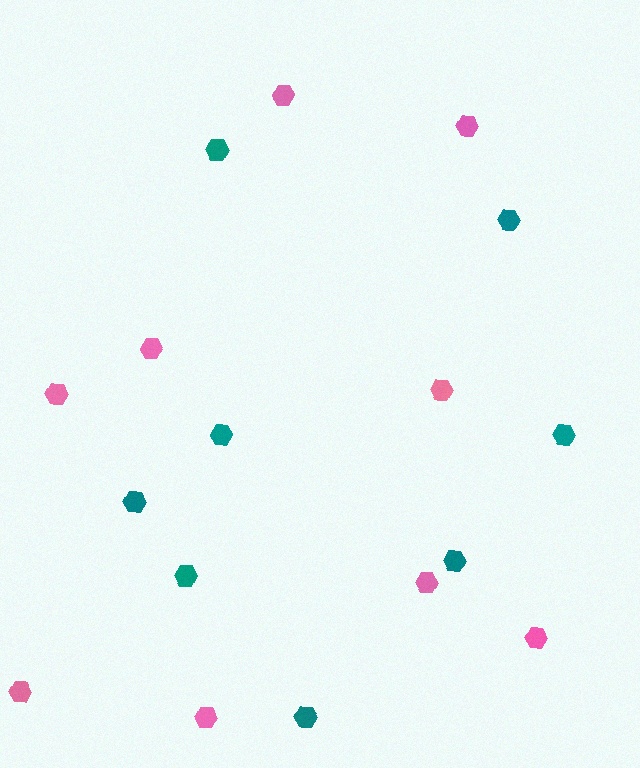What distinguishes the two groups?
There are 2 groups: one group of teal hexagons (8) and one group of pink hexagons (9).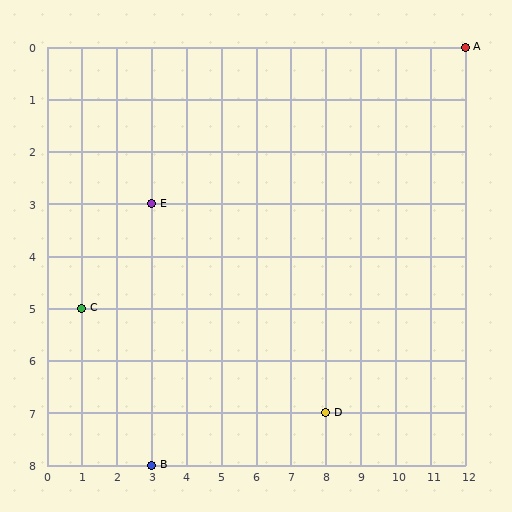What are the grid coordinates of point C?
Point C is at grid coordinates (1, 5).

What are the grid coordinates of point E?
Point E is at grid coordinates (3, 3).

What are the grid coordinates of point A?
Point A is at grid coordinates (12, 0).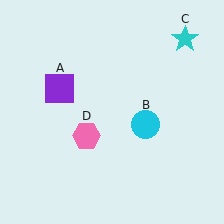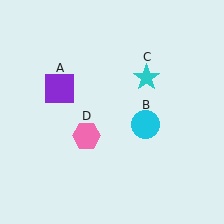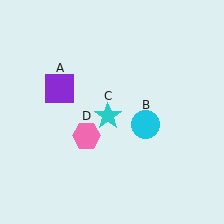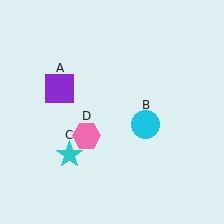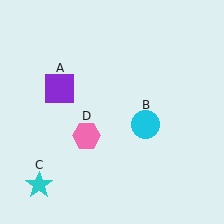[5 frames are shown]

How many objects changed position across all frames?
1 object changed position: cyan star (object C).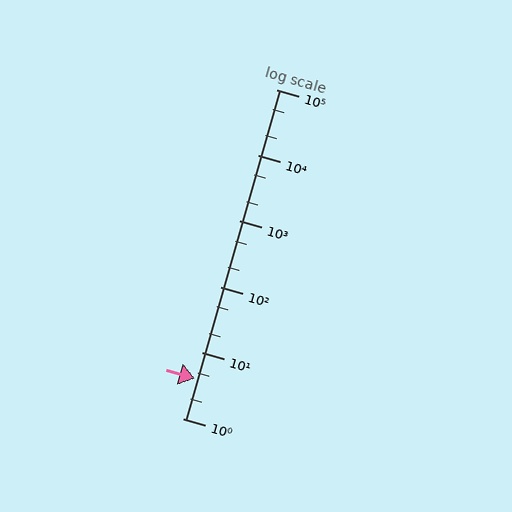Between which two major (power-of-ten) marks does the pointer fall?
The pointer is between 1 and 10.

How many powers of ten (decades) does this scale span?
The scale spans 5 decades, from 1 to 100000.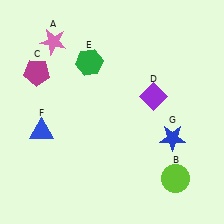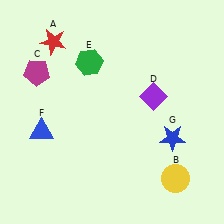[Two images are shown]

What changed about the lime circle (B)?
In Image 1, B is lime. In Image 2, it changed to yellow.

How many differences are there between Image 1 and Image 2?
There are 2 differences between the two images.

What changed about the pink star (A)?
In Image 1, A is pink. In Image 2, it changed to red.